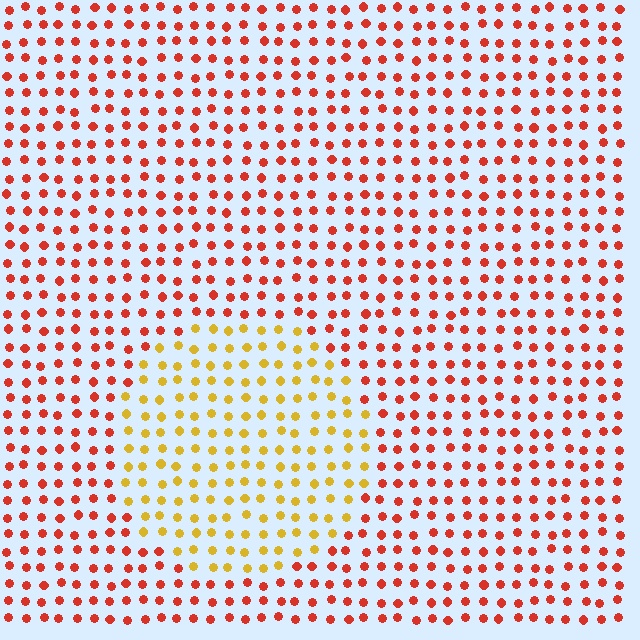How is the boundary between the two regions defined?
The boundary is defined purely by a slight shift in hue (about 44 degrees). Spacing, size, and orientation are identical on both sides.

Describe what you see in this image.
The image is filled with small red elements in a uniform arrangement. A circle-shaped region is visible where the elements are tinted to a slightly different hue, forming a subtle color boundary.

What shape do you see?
I see a circle.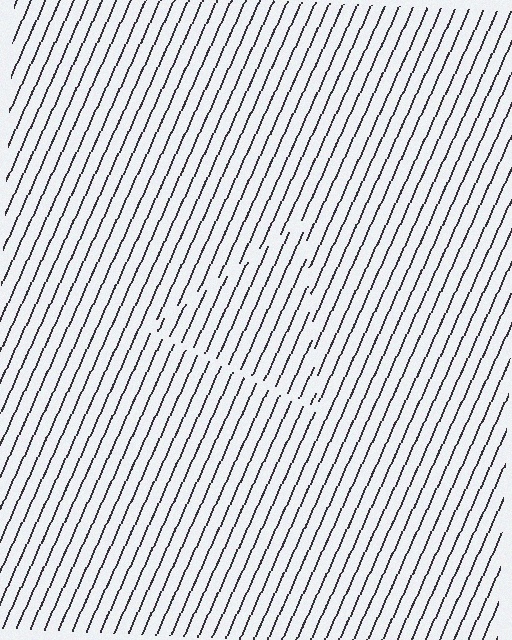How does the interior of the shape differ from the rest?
The interior of the shape contains the same grating, shifted by half a period — the contour is defined by the phase discontinuity where line-ends from the inner and outer gratings abut.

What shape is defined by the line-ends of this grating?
An illusory triangle. The interior of the shape contains the same grating, shifted by half a period — the contour is defined by the phase discontinuity where line-ends from the inner and outer gratings abut.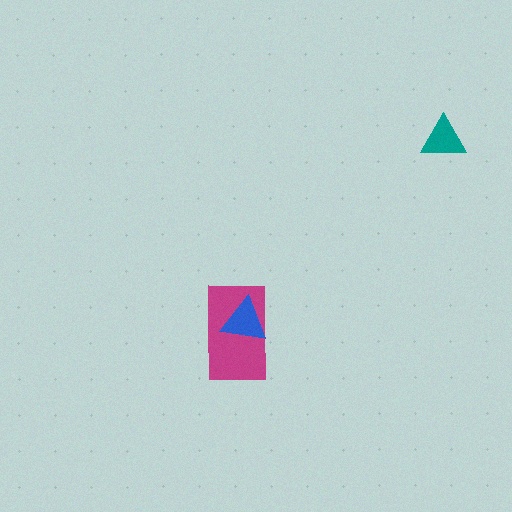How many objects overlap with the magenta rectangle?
1 object overlaps with the magenta rectangle.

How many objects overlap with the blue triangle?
1 object overlaps with the blue triangle.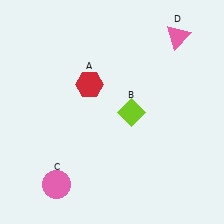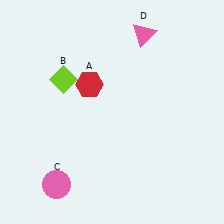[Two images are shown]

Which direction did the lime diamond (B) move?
The lime diamond (B) moved left.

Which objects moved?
The objects that moved are: the lime diamond (B), the pink triangle (D).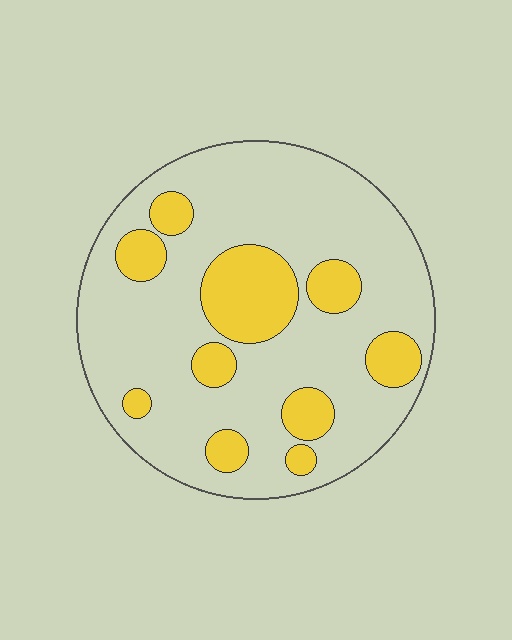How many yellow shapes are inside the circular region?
10.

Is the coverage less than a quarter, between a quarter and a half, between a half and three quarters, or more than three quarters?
Less than a quarter.